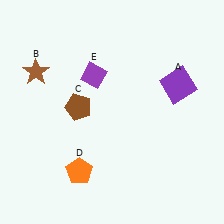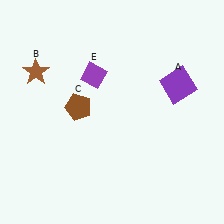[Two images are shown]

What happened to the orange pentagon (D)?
The orange pentagon (D) was removed in Image 2. It was in the bottom-left area of Image 1.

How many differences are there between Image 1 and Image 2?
There is 1 difference between the two images.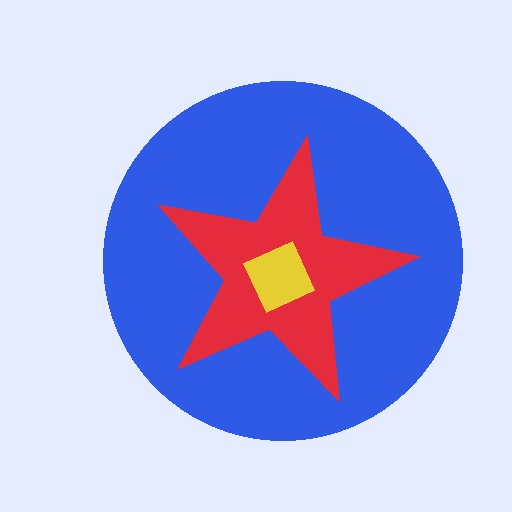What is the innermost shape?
The yellow square.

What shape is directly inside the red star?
The yellow square.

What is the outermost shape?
The blue circle.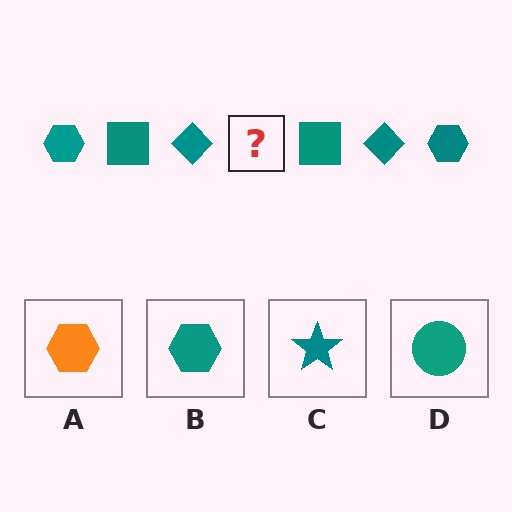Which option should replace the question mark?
Option B.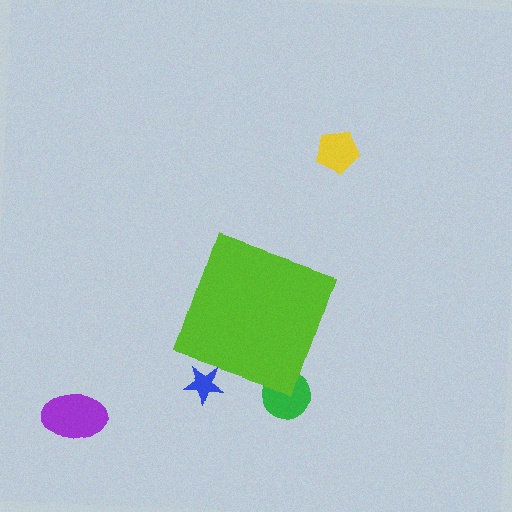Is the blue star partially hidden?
Yes, the blue star is partially hidden behind the lime diamond.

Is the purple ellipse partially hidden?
No, the purple ellipse is fully visible.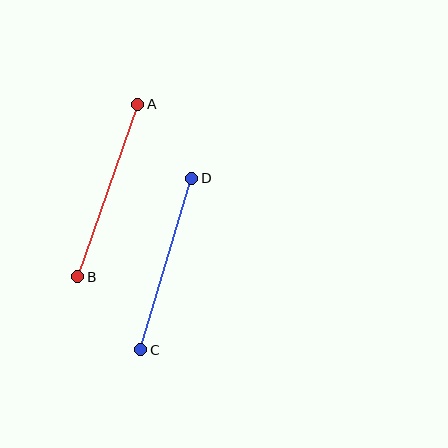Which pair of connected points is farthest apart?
Points A and B are farthest apart.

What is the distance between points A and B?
The distance is approximately 183 pixels.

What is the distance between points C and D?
The distance is approximately 179 pixels.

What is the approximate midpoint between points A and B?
The midpoint is at approximately (108, 190) pixels.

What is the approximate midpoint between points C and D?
The midpoint is at approximately (166, 264) pixels.